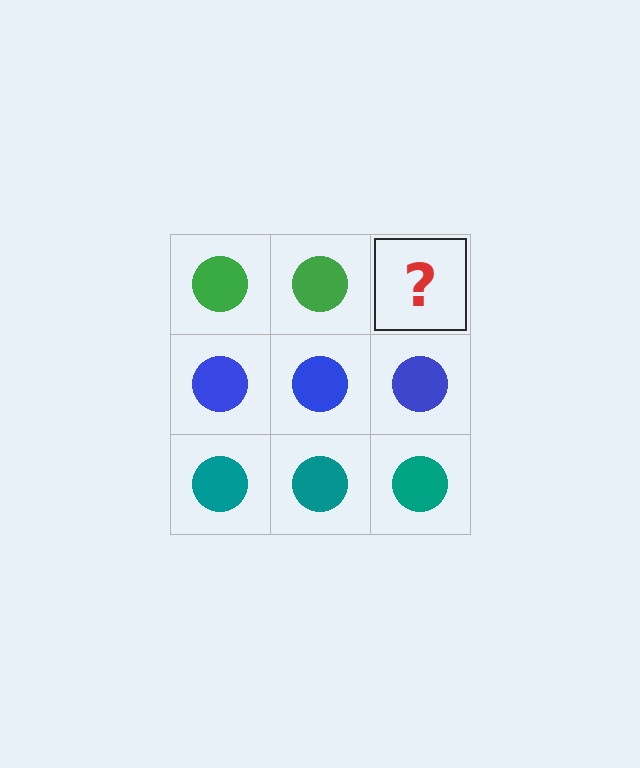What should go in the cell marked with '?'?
The missing cell should contain a green circle.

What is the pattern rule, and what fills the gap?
The rule is that each row has a consistent color. The gap should be filled with a green circle.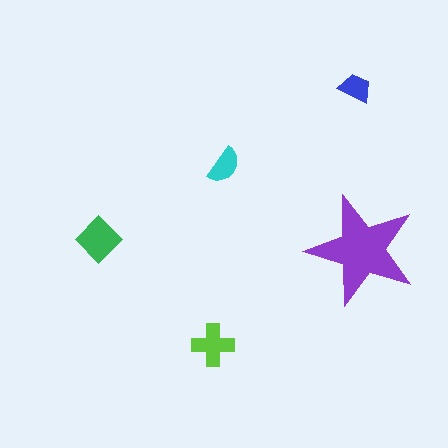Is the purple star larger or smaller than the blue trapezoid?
Larger.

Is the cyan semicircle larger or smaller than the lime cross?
Smaller.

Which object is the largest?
The purple star.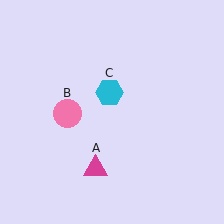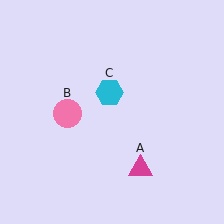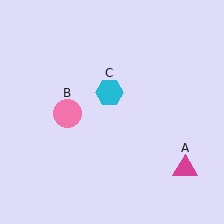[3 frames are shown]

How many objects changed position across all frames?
1 object changed position: magenta triangle (object A).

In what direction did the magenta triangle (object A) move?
The magenta triangle (object A) moved right.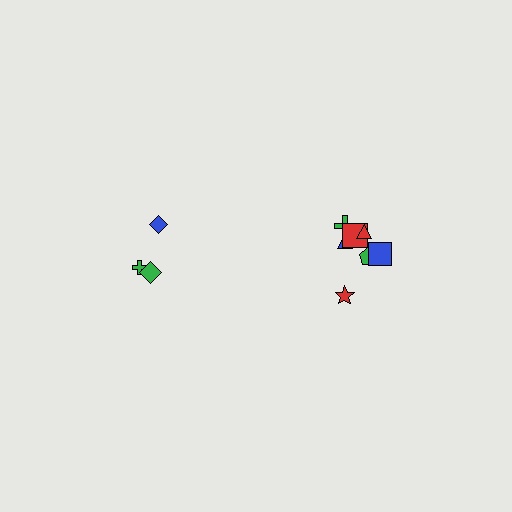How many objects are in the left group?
There are 3 objects.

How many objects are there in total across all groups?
There are 10 objects.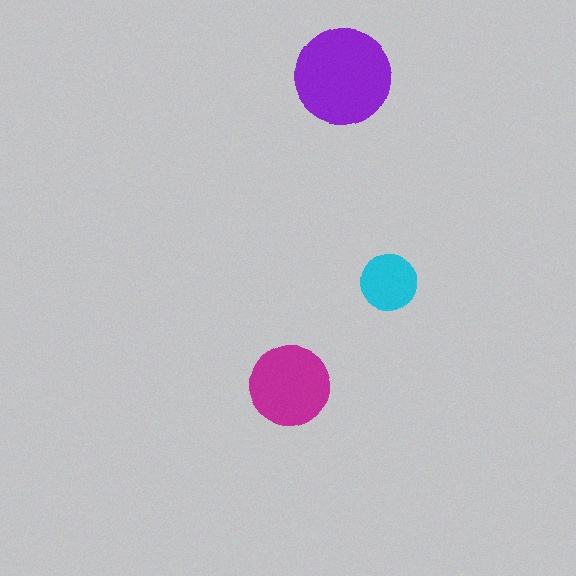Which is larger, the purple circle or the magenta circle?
The purple one.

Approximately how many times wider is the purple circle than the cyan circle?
About 1.5 times wider.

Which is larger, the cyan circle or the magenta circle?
The magenta one.